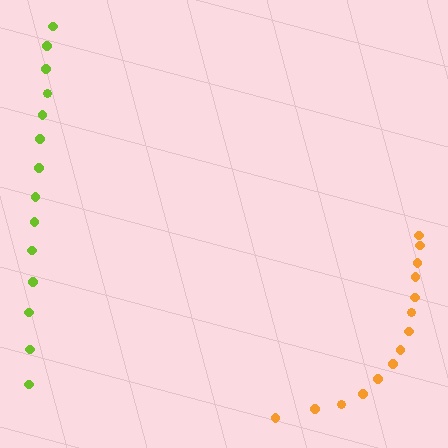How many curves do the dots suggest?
There are 2 distinct paths.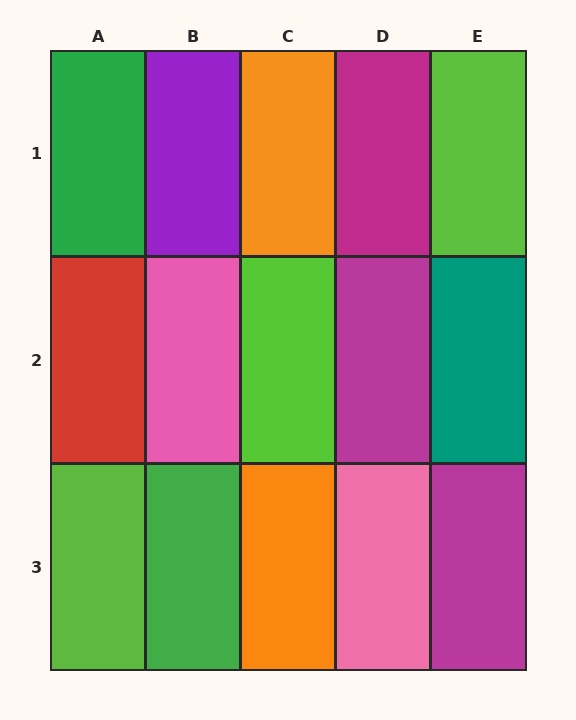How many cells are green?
2 cells are green.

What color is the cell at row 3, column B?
Green.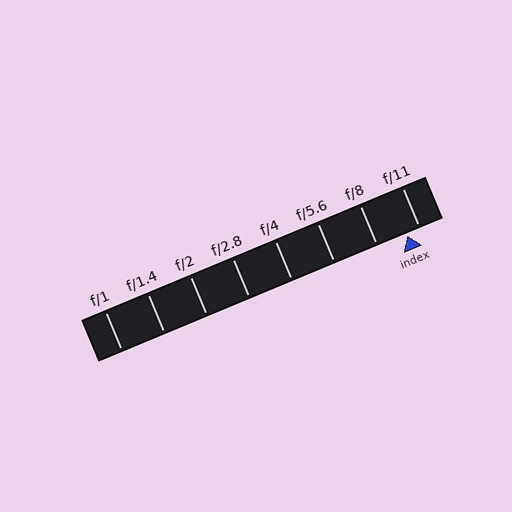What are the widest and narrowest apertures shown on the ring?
The widest aperture shown is f/1 and the narrowest is f/11.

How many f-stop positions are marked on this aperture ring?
There are 8 f-stop positions marked.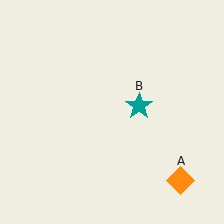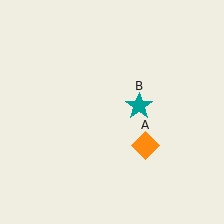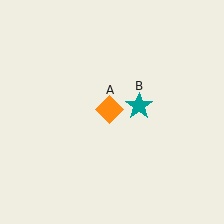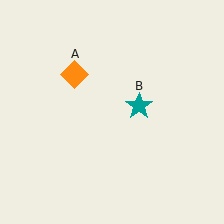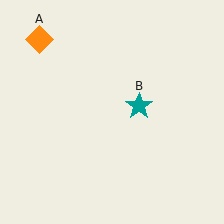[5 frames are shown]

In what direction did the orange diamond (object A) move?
The orange diamond (object A) moved up and to the left.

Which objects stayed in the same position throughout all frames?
Teal star (object B) remained stationary.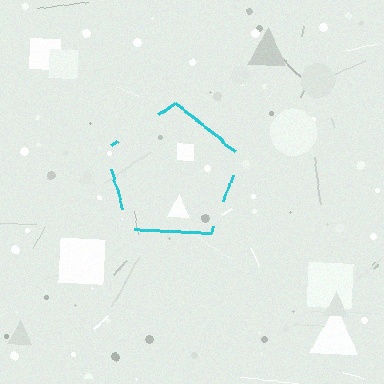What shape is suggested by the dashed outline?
The dashed outline suggests a pentagon.